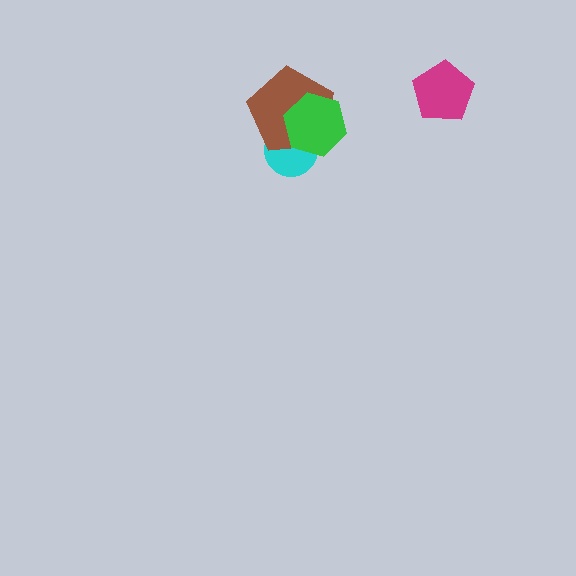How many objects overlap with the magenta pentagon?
0 objects overlap with the magenta pentagon.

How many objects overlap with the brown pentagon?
2 objects overlap with the brown pentagon.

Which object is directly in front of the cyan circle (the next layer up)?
The brown pentagon is directly in front of the cyan circle.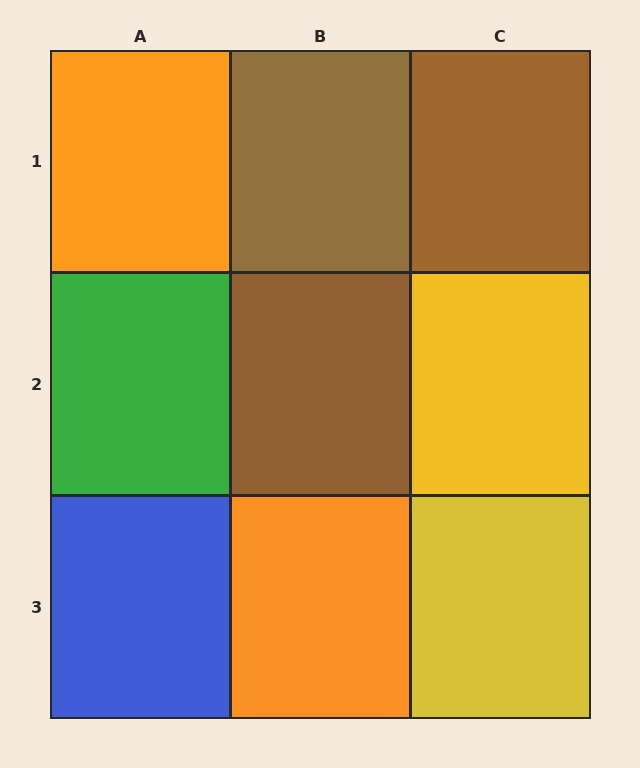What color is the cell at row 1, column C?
Brown.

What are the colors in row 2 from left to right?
Green, brown, yellow.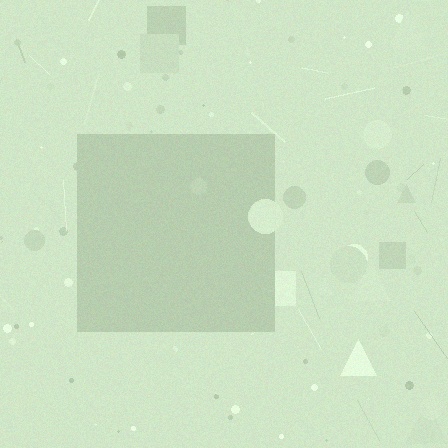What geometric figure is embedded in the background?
A square is embedded in the background.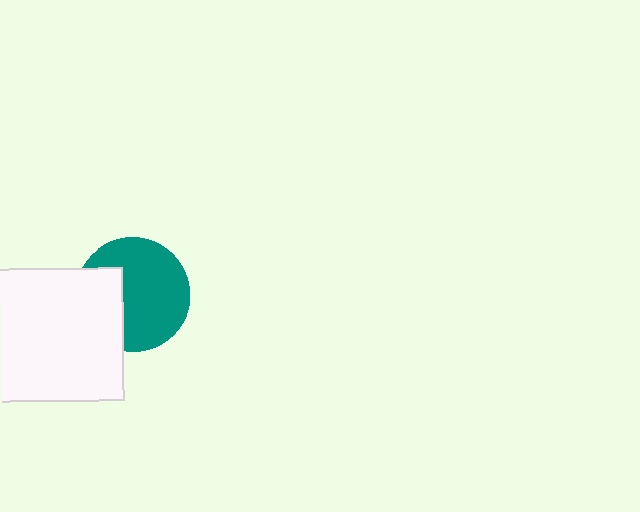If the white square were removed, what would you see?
You would see the complete teal circle.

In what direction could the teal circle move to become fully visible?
The teal circle could move right. That would shift it out from behind the white square entirely.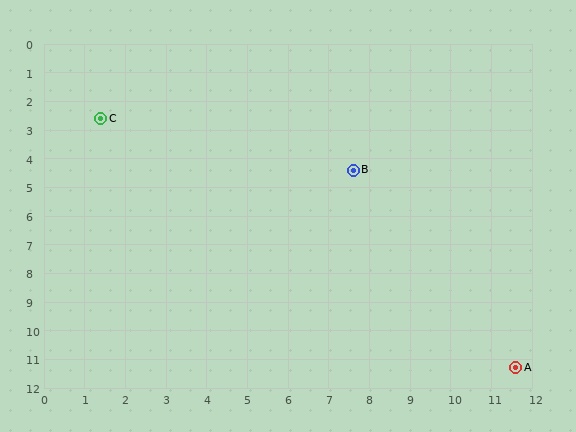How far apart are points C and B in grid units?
Points C and B are about 6.5 grid units apart.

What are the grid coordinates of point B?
Point B is at approximately (7.6, 4.4).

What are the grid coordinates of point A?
Point A is at approximately (11.6, 11.3).